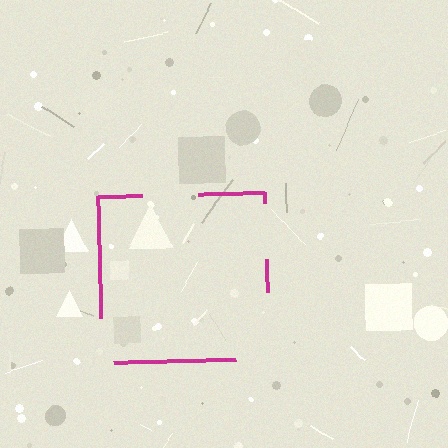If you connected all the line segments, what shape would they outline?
They would outline a square.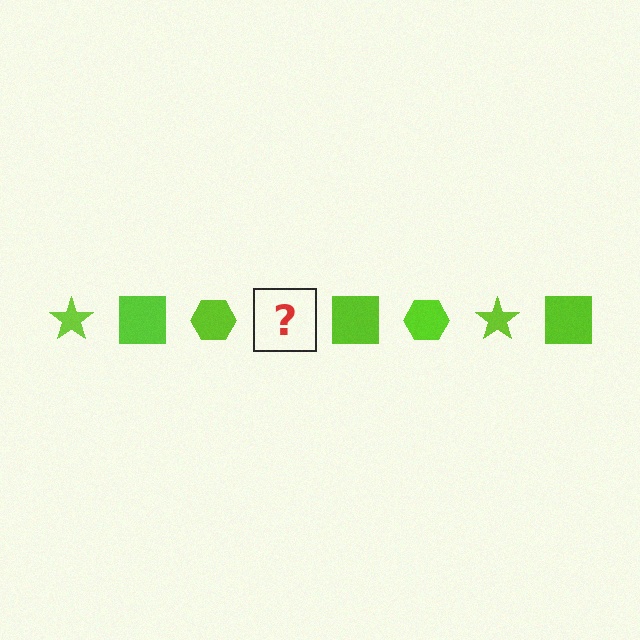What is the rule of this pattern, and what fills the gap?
The rule is that the pattern cycles through star, square, hexagon shapes in lime. The gap should be filled with a lime star.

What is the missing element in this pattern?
The missing element is a lime star.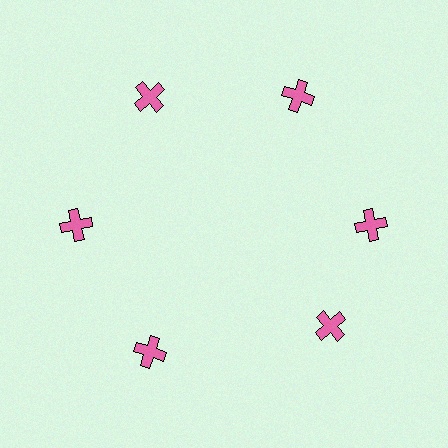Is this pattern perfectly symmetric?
No. The 6 pink crosses are arranged in a ring, but one element near the 5 o'clock position is rotated out of alignment along the ring, breaking the 6-fold rotational symmetry.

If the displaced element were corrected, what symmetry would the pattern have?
It would have 6-fold rotational symmetry — the pattern would map onto itself every 60 degrees.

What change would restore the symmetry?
The symmetry would be restored by rotating it back into even spacing with its neighbors so that all 6 crosses sit at equal angles and equal distance from the center.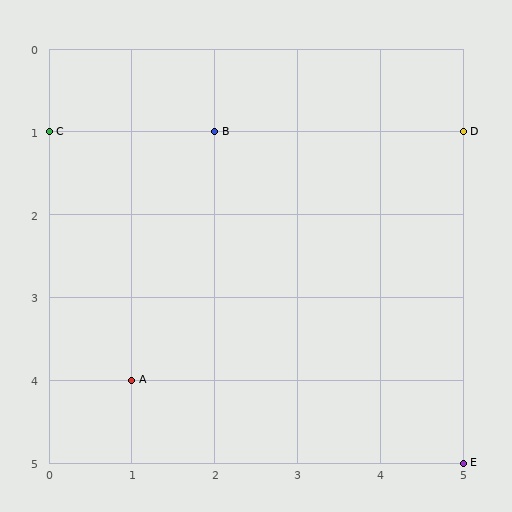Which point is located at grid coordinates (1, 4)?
Point A is at (1, 4).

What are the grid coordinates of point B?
Point B is at grid coordinates (2, 1).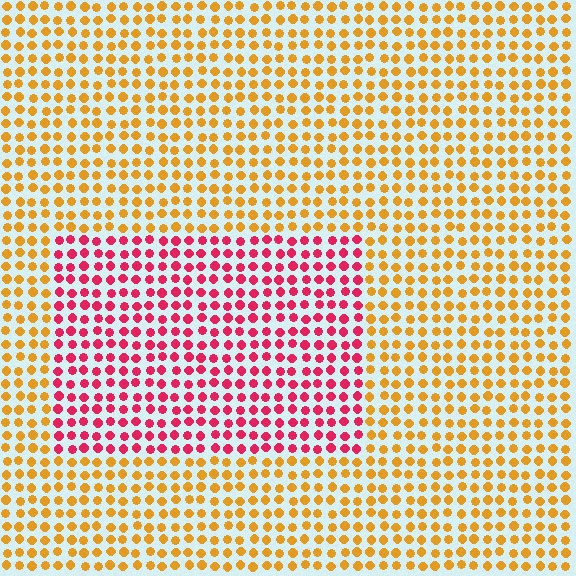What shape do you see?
I see a rectangle.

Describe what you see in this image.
The image is filled with small orange elements in a uniform arrangement. A rectangle-shaped region is visible where the elements are tinted to a slightly different hue, forming a subtle color boundary.